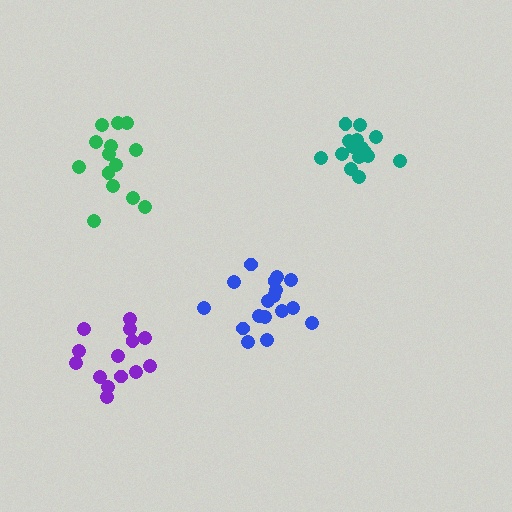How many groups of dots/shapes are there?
There are 4 groups.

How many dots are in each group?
Group 1: 17 dots, Group 2: 15 dots, Group 3: 14 dots, Group 4: 14 dots (60 total).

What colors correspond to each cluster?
The clusters are colored: blue, teal, purple, green.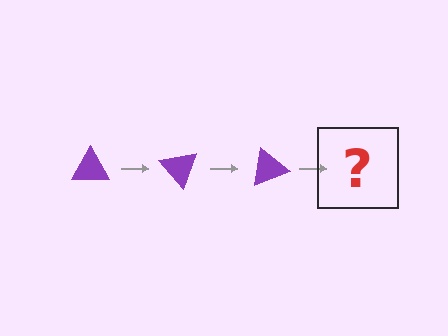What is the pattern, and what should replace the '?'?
The pattern is that the triangle rotates 50 degrees each step. The '?' should be a purple triangle rotated 150 degrees.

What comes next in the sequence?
The next element should be a purple triangle rotated 150 degrees.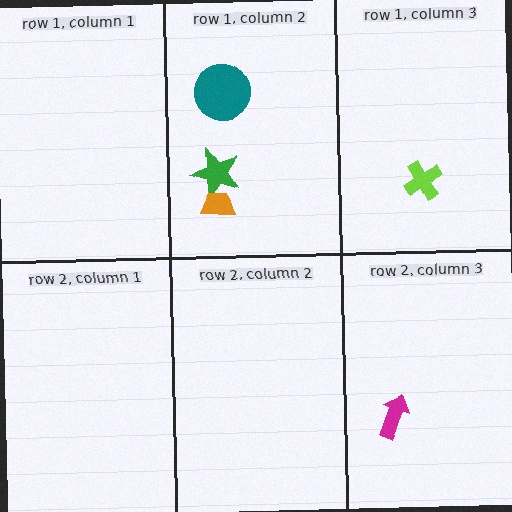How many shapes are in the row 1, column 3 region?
1.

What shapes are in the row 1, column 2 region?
The green star, the orange trapezoid, the teal circle.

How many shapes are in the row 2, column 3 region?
1.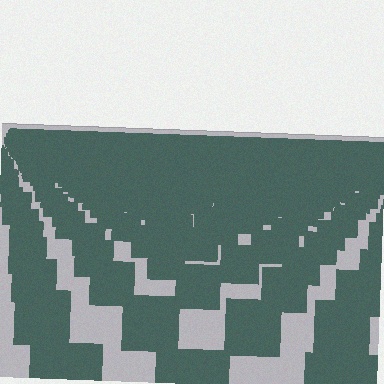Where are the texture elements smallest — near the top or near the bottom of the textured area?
Near the top.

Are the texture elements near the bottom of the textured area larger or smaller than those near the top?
Larger. Near the bottom, elements are closer to the viewer and appear at a bigger on-screen size.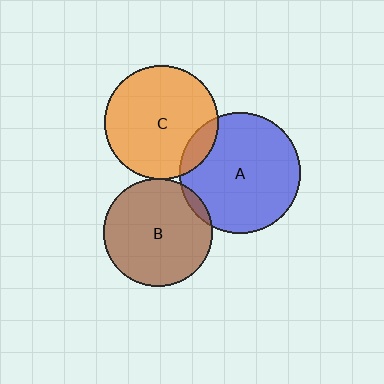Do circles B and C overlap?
Yes.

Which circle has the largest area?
Circle A (blue).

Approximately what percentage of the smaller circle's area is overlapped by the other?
Approximately 5%.